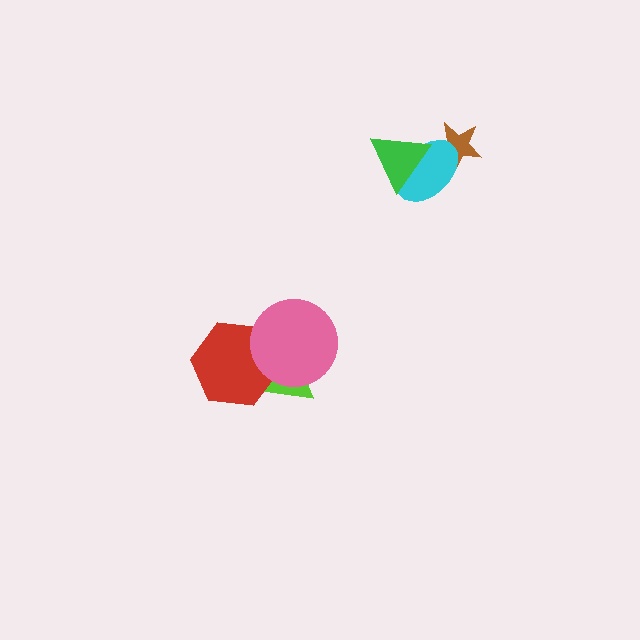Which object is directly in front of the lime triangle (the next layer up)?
The red hexagon is directly in front of the lime triangle.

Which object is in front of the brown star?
The cyan ellipse is in front of the brown star.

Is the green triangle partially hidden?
No, no other shape covers it.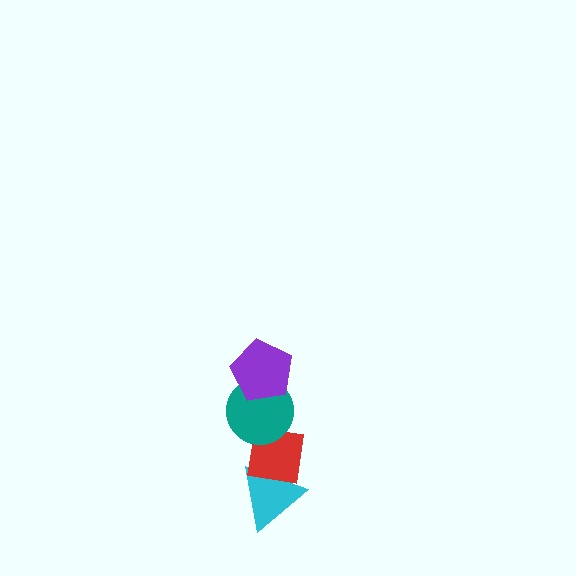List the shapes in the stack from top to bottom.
From top to bottom: the purple pentagon, the teal circle, the red square, the cyan triangle.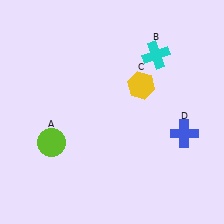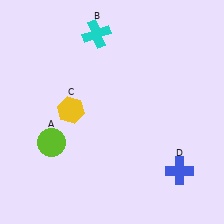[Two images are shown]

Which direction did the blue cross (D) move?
The blue cross (D) moved down.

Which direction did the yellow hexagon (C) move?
The yellow hexagon (C) moved left.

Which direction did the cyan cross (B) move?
The cyan cross (B) moved left.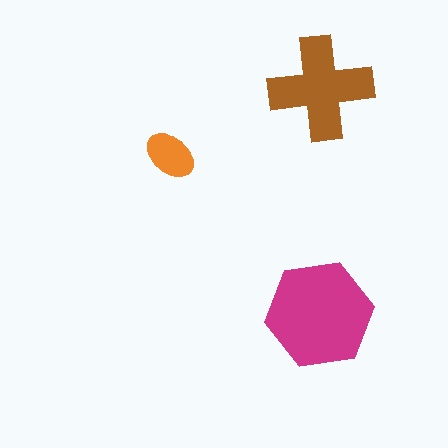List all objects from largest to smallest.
The magenta hexagon, the brown cross, the orange ellipse.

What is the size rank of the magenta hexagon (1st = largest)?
1st.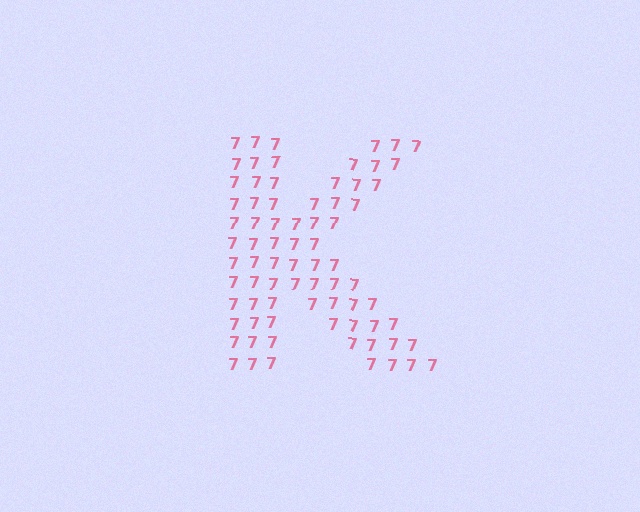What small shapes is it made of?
It is made of small digit 7's.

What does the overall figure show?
The overall figure shows the letter K.